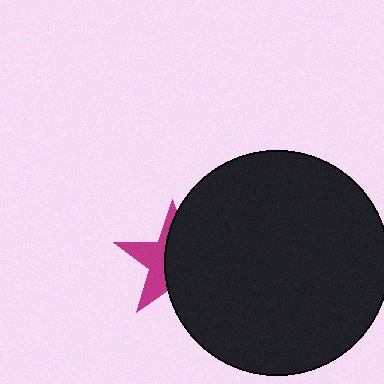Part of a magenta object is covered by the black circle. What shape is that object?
It is a star.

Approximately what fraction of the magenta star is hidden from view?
Roughly 59% of the magenta star is hidden behind the black circle.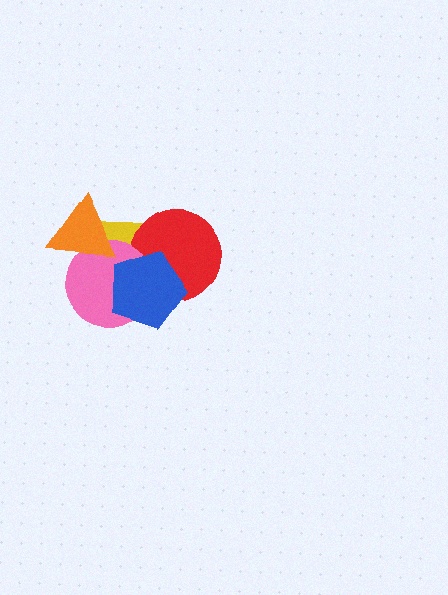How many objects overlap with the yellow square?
4 objects overlap with the yellow square.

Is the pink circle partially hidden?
Yes, it is partially covered by another shape.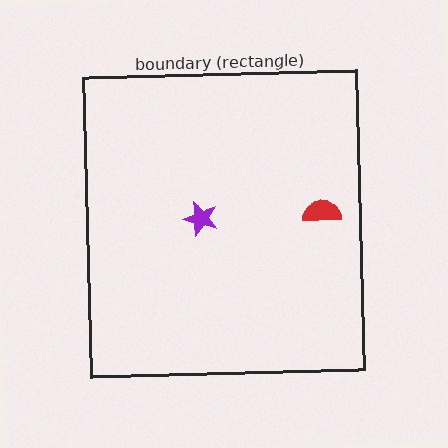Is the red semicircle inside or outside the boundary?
Inside.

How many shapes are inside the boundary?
2 inside, 0 outside.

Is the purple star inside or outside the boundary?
Inside.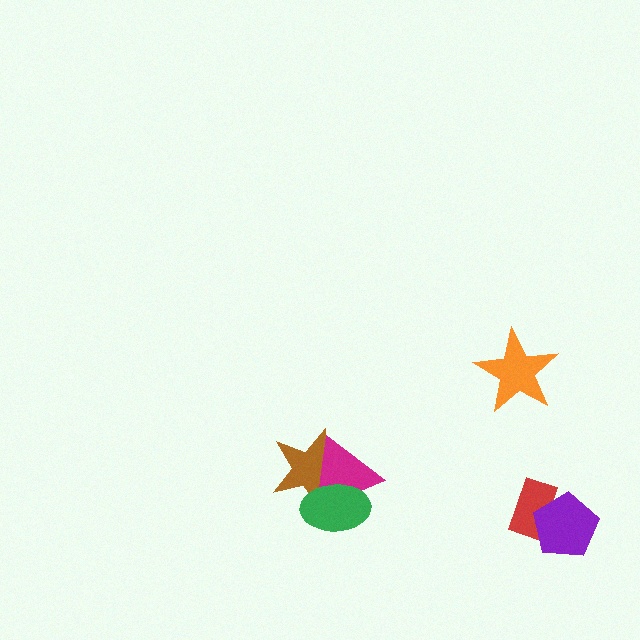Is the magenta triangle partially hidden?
Yes, it is partially covered by another shape.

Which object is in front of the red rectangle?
The purple pentagon is in front of the red rectangle.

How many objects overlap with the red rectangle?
1 object overlaps with the red rectangle.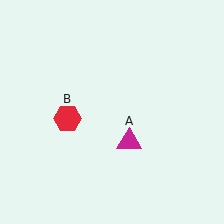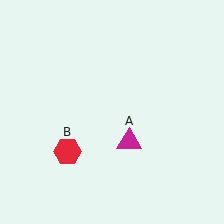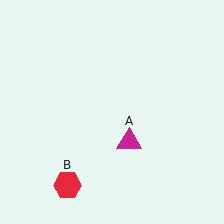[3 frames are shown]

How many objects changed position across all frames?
1 object changed position: red hexagon (object B).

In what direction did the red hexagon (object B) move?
The red hexagon (object B) moved down.